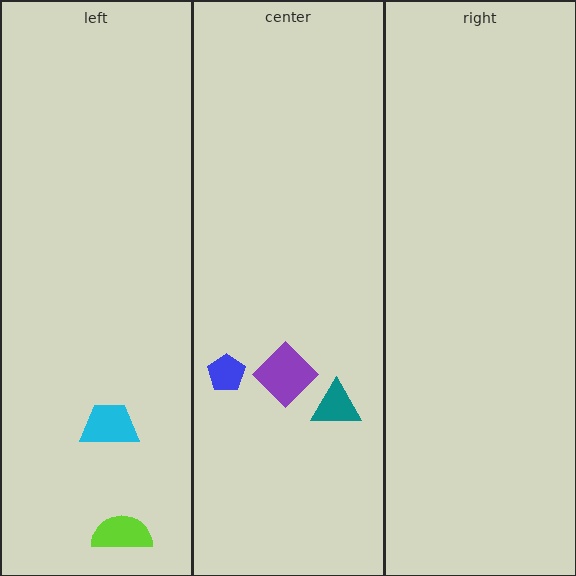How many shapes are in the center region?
3.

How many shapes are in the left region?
2.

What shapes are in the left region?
The cyan trapezoid, the lime semicircle.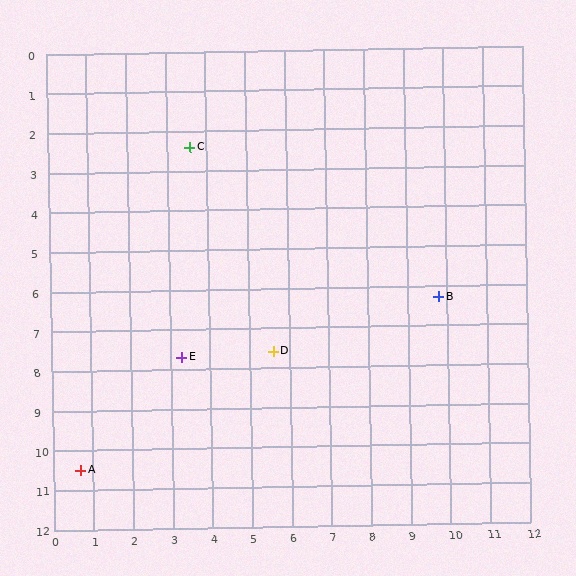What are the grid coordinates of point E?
Point E is at approximately (3.3, 7.7).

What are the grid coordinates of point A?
Point A is at approximately (0.7, 10.5).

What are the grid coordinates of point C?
Point C is at approximately (3.6, 2.4).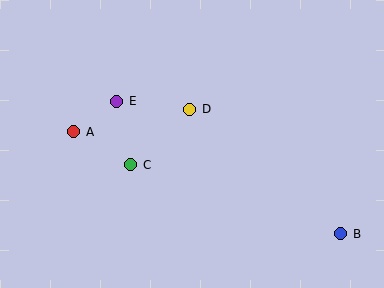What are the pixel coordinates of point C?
Point C is at (131, 165).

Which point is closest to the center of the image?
Point D at (190, 109) is closest to the center.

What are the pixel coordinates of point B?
Point B is at (341, 234).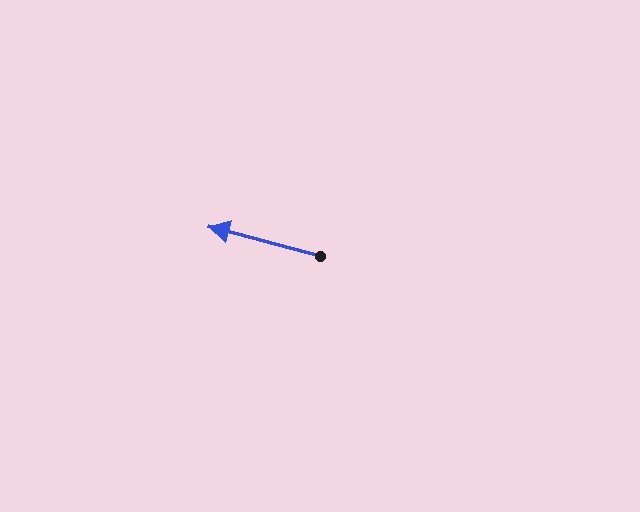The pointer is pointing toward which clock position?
Roughly 10 o'clock.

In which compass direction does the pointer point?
West.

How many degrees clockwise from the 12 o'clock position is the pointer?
Approximately 285 degrees.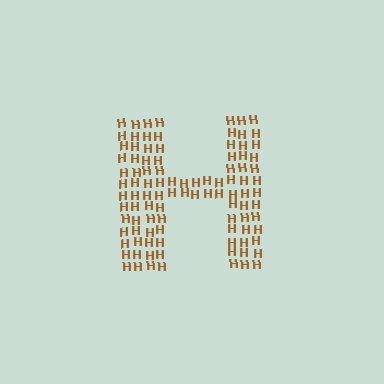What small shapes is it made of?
It is made of small letter H's.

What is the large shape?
The large shape is the letter H.